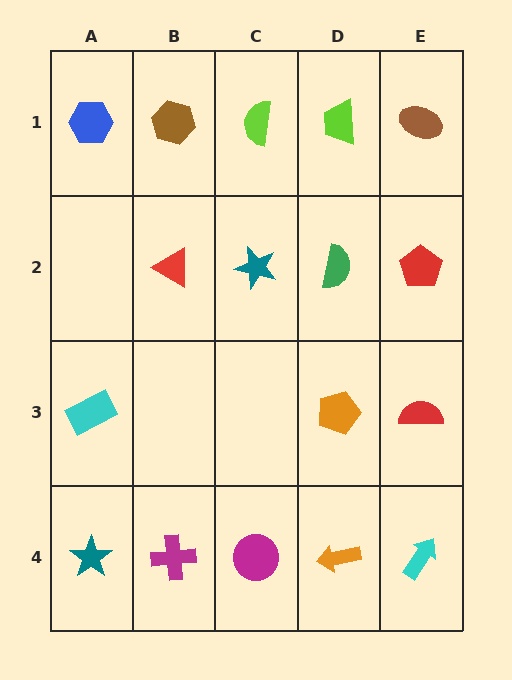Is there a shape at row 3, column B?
No, that cell is empty.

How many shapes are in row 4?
5 shapes.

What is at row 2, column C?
A teal star.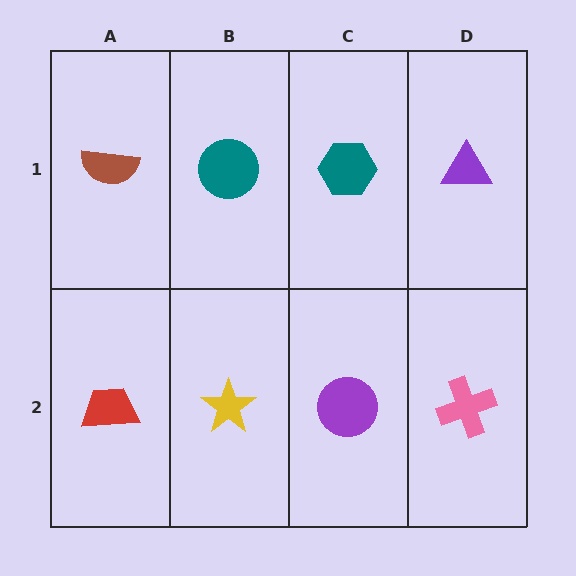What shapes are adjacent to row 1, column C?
A purple circle (row 2, column C), a teal circle (row 1, column B), a purple triangle (row 1, column D).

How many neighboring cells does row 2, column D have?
2.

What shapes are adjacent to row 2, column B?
A teal circle (row 1, column B), a red trapezoid (row 2, column A), a purple circle (row 2, column C).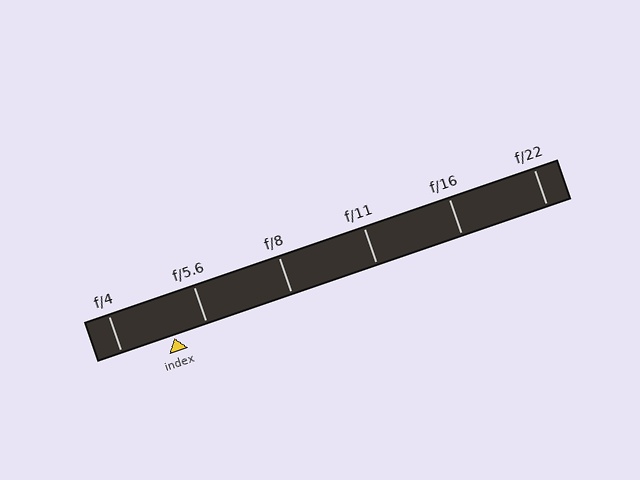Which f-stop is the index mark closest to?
The index mark is closest to f/5.6.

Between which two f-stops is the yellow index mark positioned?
The index mark is between f/4 and f/5.6.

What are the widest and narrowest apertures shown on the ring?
The widest aperture shown is f/4 and the narrowest is f/22.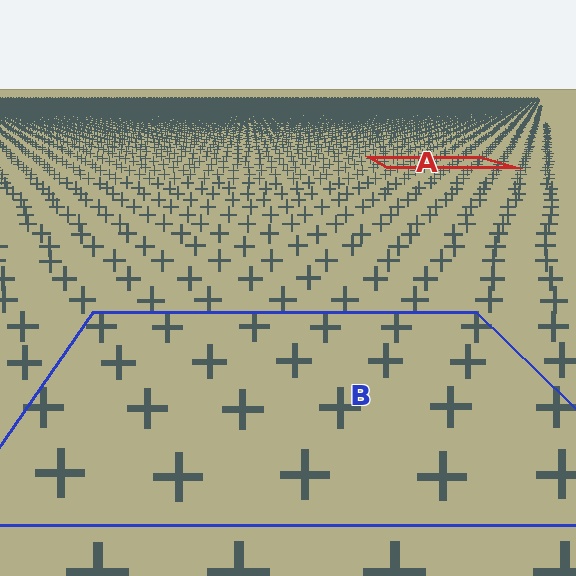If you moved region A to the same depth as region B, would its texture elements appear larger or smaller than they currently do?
They would appear larger. At a closer depth, the same texture elements are projected at a bigger on-screen size.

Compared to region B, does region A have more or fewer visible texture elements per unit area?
Region A has more texture elements per unit area — they are packed more densely because it is farther away.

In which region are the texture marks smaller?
The texture marks are smaller in region A, because it is farther away.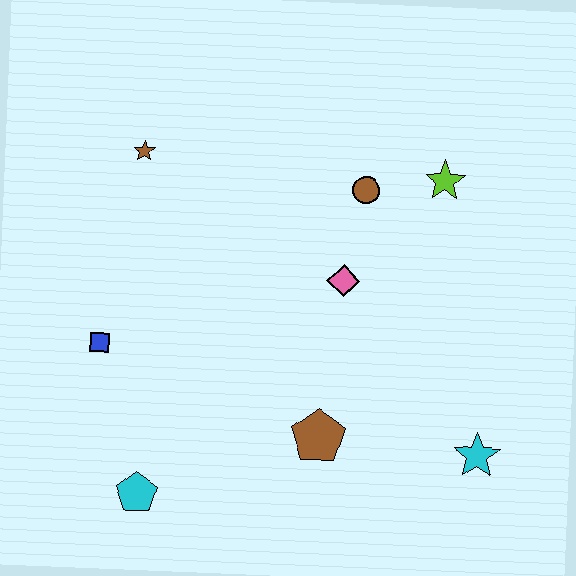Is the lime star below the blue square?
No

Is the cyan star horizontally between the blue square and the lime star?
No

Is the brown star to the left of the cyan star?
Yes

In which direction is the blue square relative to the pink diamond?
The blue square is to the left of the pink diamond.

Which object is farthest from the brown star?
The cyan star is farthest from the brown star.